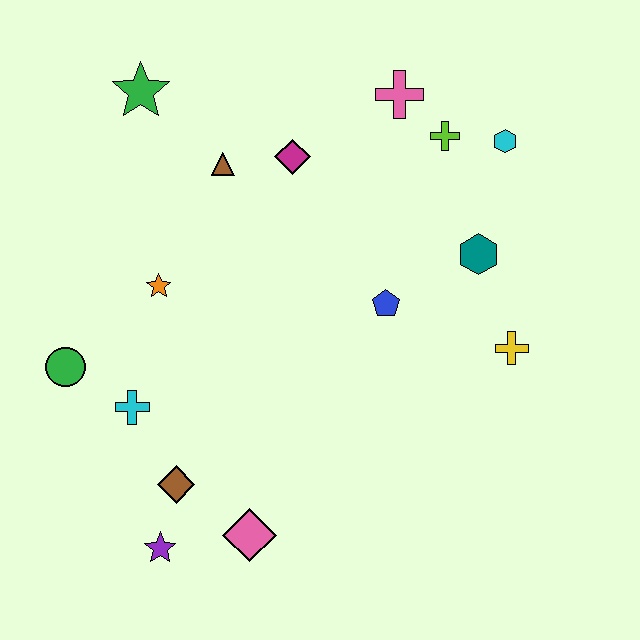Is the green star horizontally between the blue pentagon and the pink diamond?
No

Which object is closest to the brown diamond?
The purple star is closest to the brown diamond.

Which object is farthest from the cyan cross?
The cyan hexagon is farthest from the cyan cross.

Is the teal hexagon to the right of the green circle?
Yes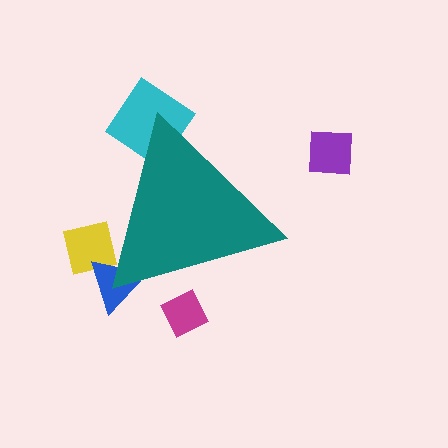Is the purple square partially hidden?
No, the purple square is fully visible.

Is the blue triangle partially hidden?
Yes, the blue triangle is partially hidden behind the teal triangle.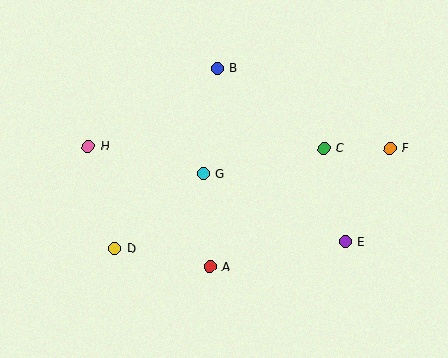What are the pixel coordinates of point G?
Point G is at (203, 173).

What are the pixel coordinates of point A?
Point A is at (210, 267).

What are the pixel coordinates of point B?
Point B is at (217, 68).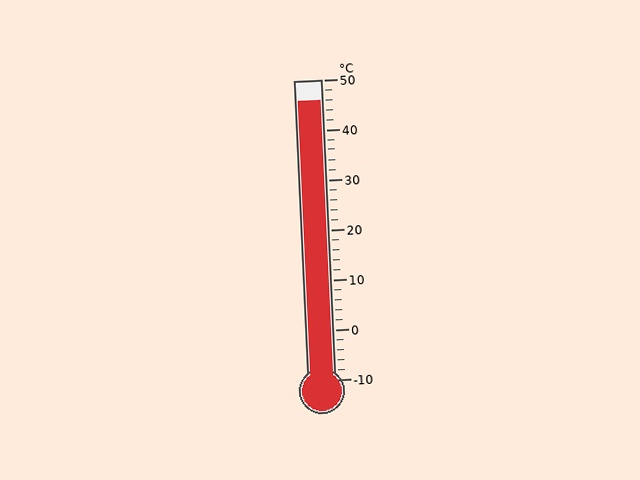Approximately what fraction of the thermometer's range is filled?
The thermometer is filled to approximately 95% of its range.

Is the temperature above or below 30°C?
The temperature is above 30°C.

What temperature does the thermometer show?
The thermometer shows approximately 46°C.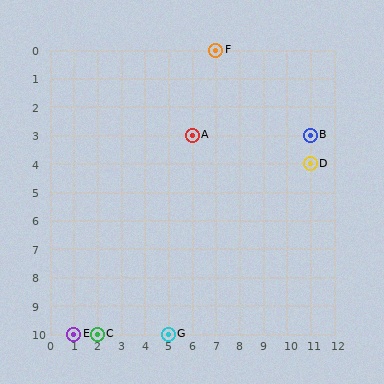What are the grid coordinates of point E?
Point E is at grid coordinates (1, 10).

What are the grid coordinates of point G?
Point G is at grid coordinates (5, 10).